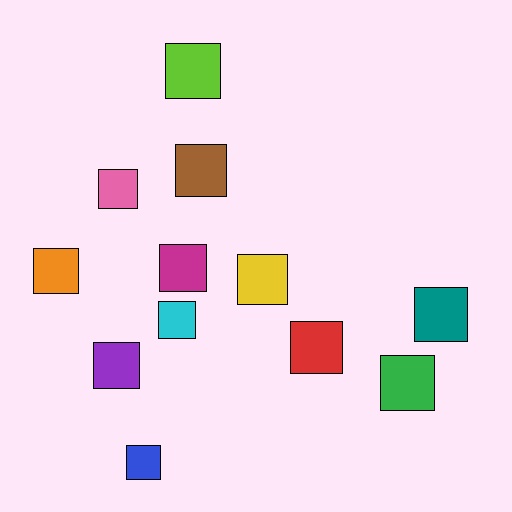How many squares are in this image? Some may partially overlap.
There are 12 squares.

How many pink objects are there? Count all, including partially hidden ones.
There is 1 pink object.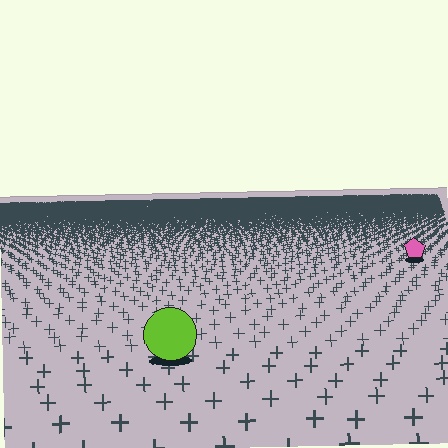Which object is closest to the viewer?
The lime circle is closest. The texture marks near it are larger and more spread out.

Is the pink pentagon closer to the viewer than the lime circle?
No. The lime circle is closer — you can tell from the texture gradient: the ground texture is coarser near it.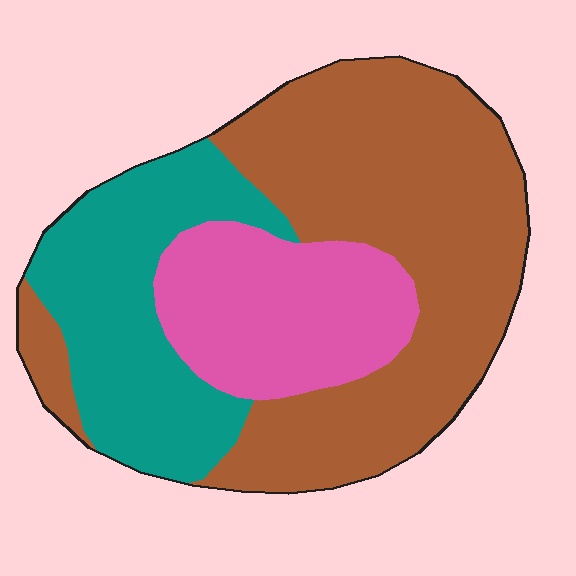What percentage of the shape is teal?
Teal takes up between a sixth and a third of the shape.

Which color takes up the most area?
Brown, at roughly 50%.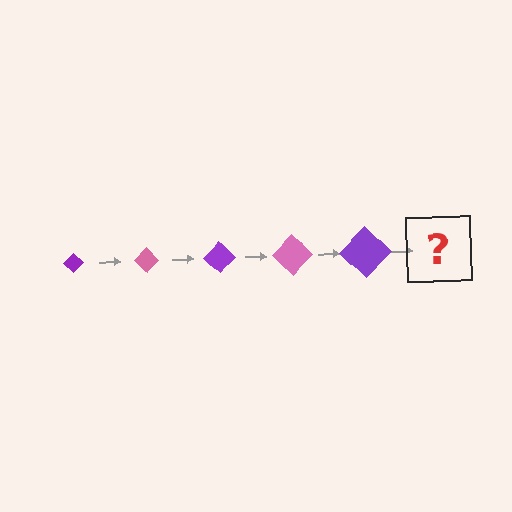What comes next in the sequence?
The next element should be a pink diamond, larger than the previous one.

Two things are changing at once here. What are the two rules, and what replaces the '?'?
The two rules are that the diamond grows larger each step and the color cycles through purple and pink. The '?' should be a pink diamond, larger than the previous one.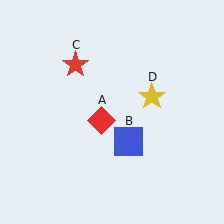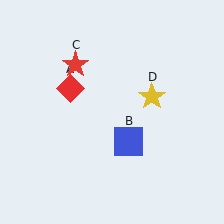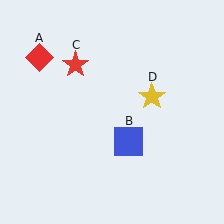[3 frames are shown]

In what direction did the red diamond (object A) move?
The red diamond (object A) moved up and to the left.